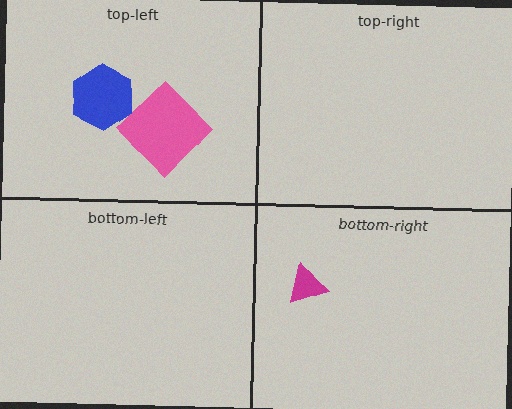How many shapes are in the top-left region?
2.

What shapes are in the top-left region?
The pink diamond, the blue hexagon.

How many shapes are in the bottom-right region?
1.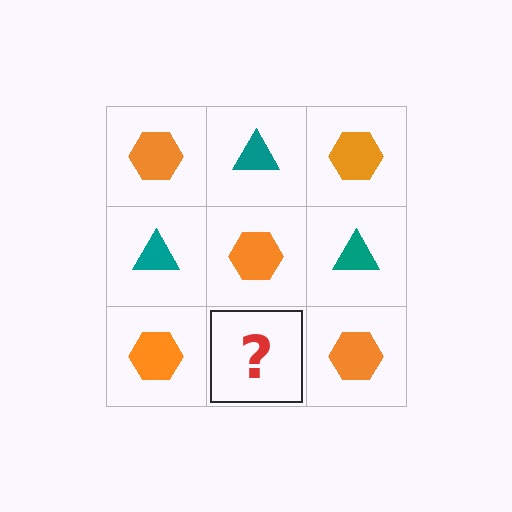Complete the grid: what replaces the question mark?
The question mark should be replaced with a teal triangle.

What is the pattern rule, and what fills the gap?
The rule is that it alternates orange hexagon and teal triangle in a checkerboard pattern. The gap should be filled with a teal triangle.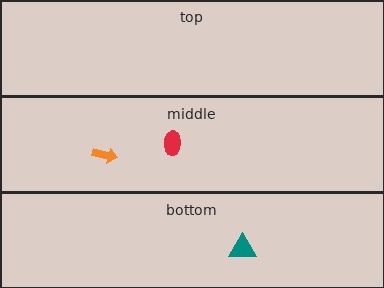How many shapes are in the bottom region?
1.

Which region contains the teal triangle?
The bottom region.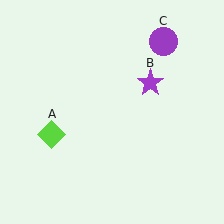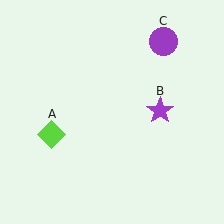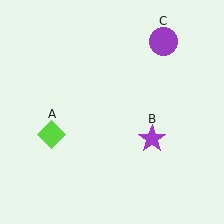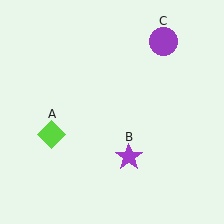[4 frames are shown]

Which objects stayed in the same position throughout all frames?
Lime diamond (object A) and purple circle (object C) remained stationary.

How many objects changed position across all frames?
1 object changed position: purple star (object B).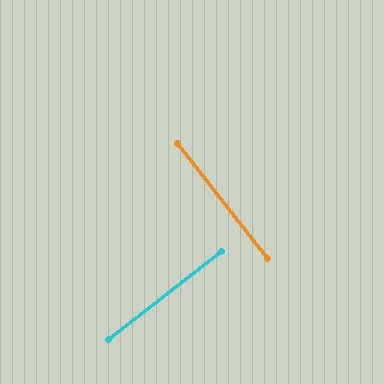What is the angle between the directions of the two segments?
Approximately 90 degrees.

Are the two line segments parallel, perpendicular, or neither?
Perpendicular — they meet at approximately 90°.